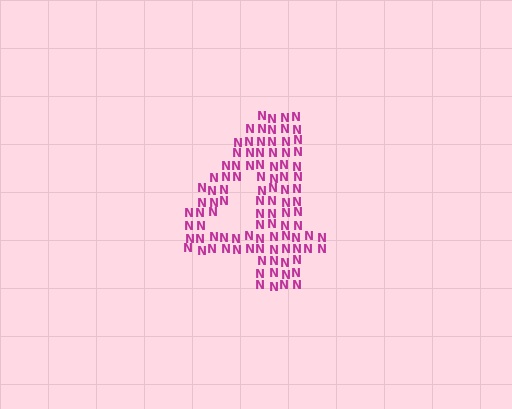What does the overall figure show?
The overall figure shows the digit 4.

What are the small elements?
The small elements are letter N's.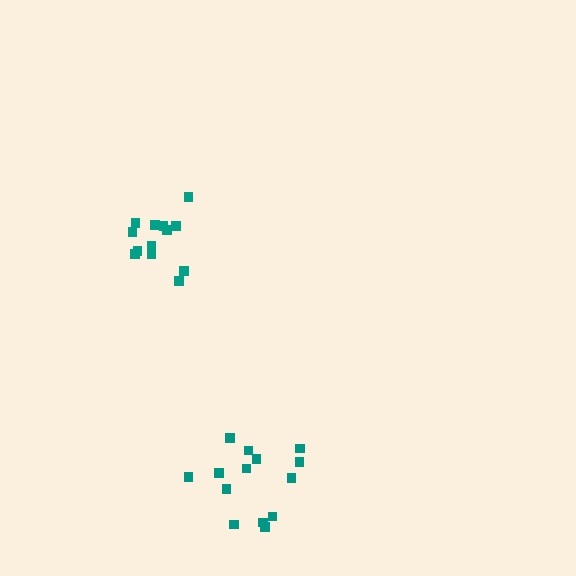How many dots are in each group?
Group 1: 14 dots, Group 2: 13 dots (27 total).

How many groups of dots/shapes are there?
There are 2 groups.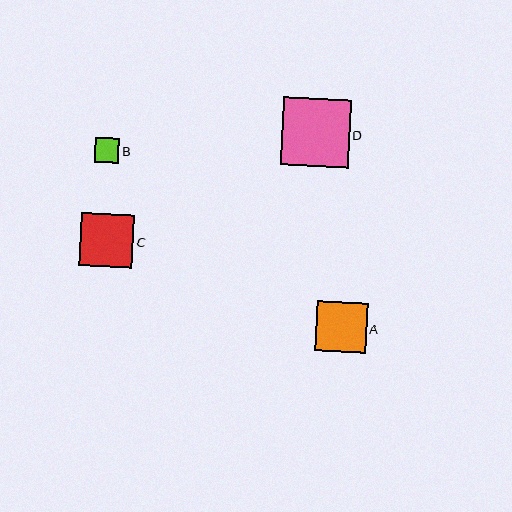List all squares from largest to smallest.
From largest to smallest: D, C, A, B.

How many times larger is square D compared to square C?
Square D is approximately 1.3 times the size of square C.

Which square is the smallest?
Square B is the smallest with a size of approximately 24 pixels.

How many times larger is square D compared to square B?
Square D is approximately 2.8 times the size of square B.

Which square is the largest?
Square D is the largest with a size of approximately 68 pixels.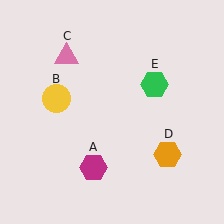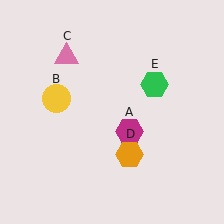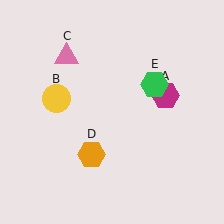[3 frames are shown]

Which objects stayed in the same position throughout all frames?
Yellow circle (object B) and pink triangle (object C) and green hexagon (object E) remained stationary.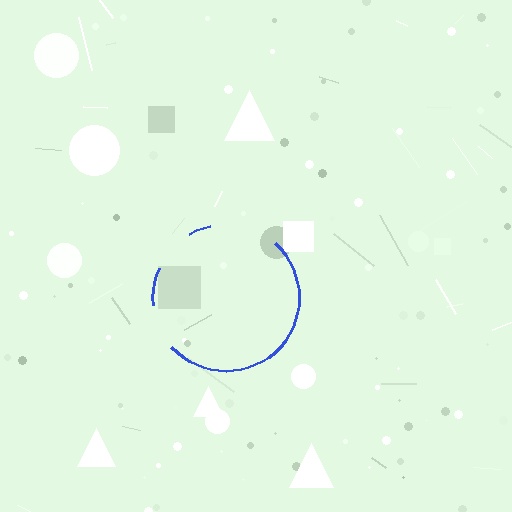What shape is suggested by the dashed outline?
The dashed outline suggests a circle.